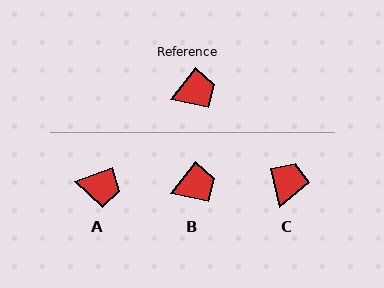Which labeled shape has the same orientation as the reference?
B.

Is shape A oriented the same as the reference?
No, it is off by about 33 degrees.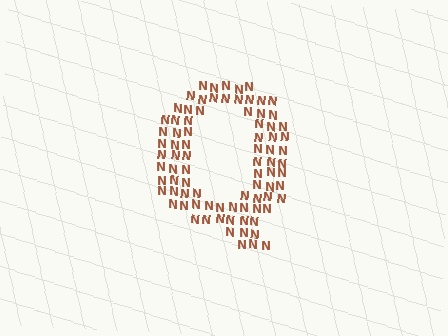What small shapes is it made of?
It is made of small letter N's.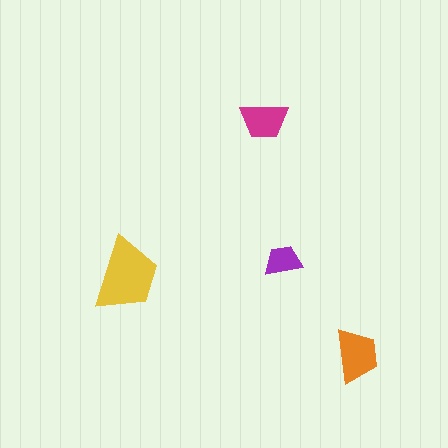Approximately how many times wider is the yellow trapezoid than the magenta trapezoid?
About 1.5 times wider.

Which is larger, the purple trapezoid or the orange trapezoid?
The orange one.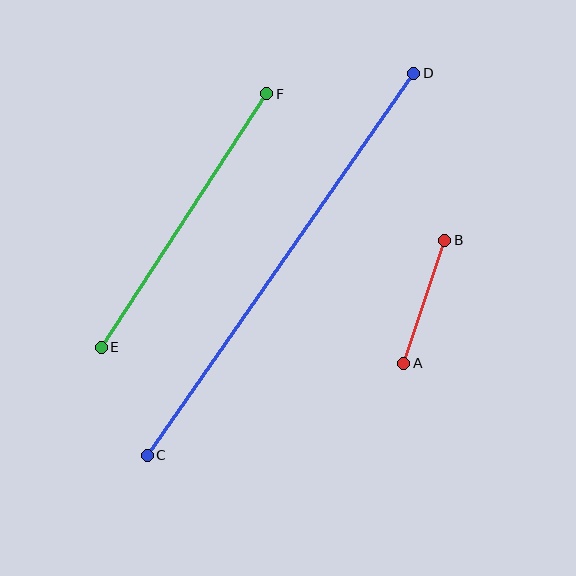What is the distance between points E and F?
The distance is approximately 303 pixels.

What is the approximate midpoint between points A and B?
The midpoint is at approximately (424, 302) pixels.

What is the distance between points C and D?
The distance is approximately 466 pixels.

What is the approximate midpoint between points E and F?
The midpoint is at approximately (184, 221) pixels.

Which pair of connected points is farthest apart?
Points C and D are farthest apart.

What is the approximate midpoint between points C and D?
The midpoint is at approximately (281, 264) pixels.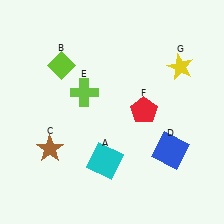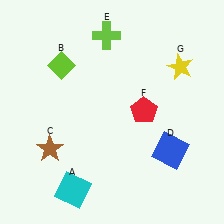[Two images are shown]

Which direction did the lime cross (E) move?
The lime cross (E) moved up.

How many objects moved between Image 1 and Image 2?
2 objects moved between the two images.